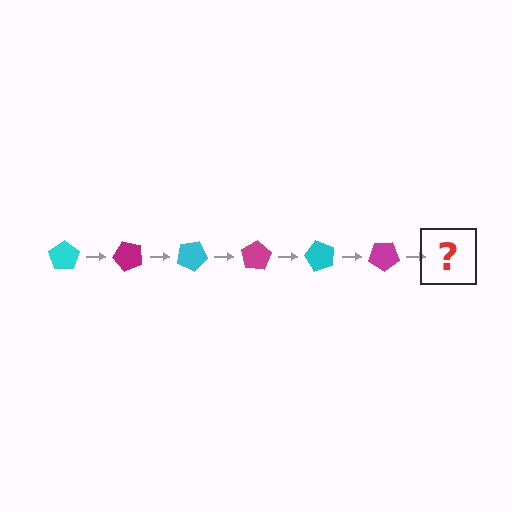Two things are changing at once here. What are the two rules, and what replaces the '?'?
The two rules are that it rotates 50 degrees each step and the color cycles through cyan and magenta. The '?' should be a cyan pentagon, rotated 300 degrees from the start.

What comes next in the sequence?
The next element should be a cyan pentagon, rotated 300 degrees from the start.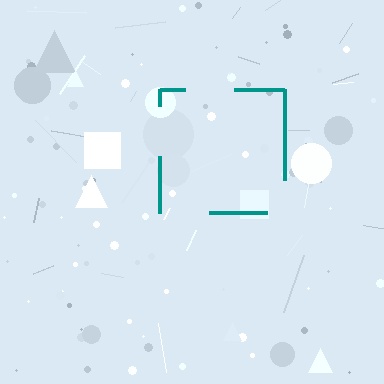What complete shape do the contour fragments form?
The contour fragments form a square.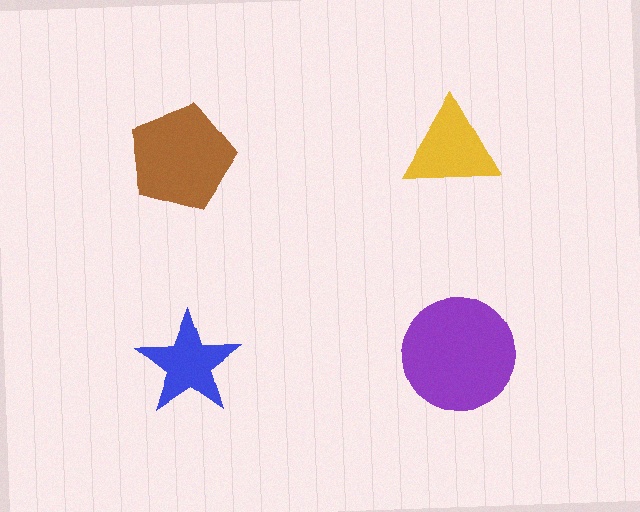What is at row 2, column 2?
A purple circle.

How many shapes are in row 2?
2 shapes.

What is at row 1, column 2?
A yellow triangle.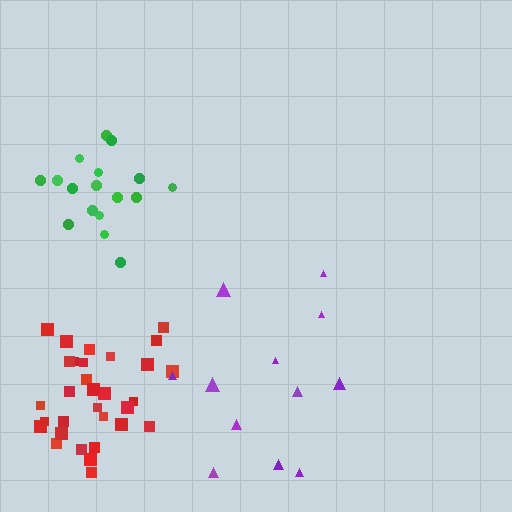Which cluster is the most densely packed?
Red.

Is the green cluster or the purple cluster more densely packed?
Green.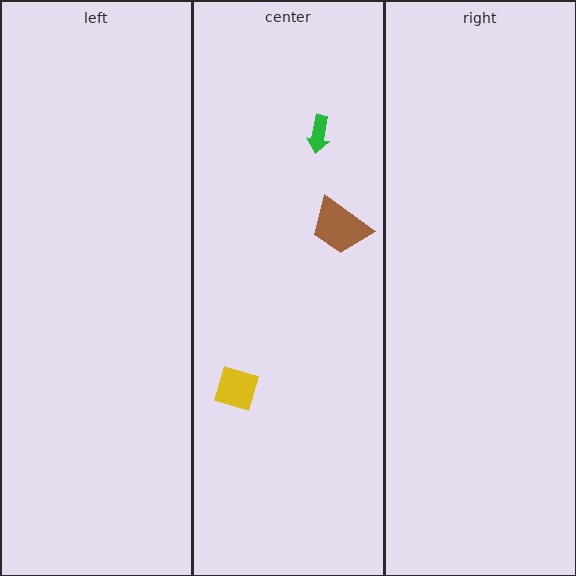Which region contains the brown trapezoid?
The center region.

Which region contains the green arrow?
The center region.